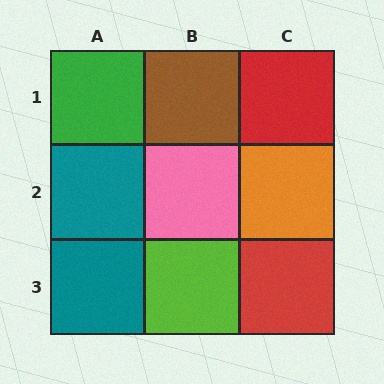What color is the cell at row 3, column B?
Lime.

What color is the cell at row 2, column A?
Teal.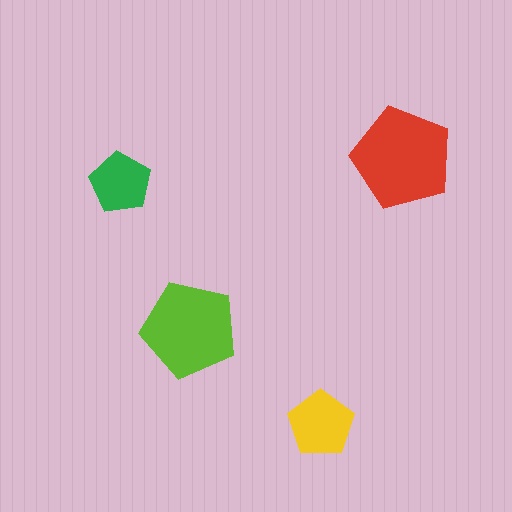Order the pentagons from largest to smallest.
the red one, the lime one, the yellow one, the green one.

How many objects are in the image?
There are 4 objects in the image.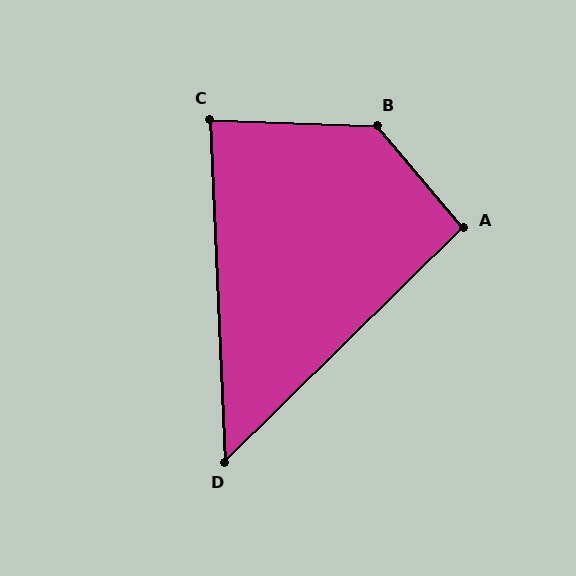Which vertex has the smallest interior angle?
D, at approximately 48 degrees.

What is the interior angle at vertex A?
Approximately 94 degrees (approximately right).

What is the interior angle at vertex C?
Approximately 86 degrees (approximately right).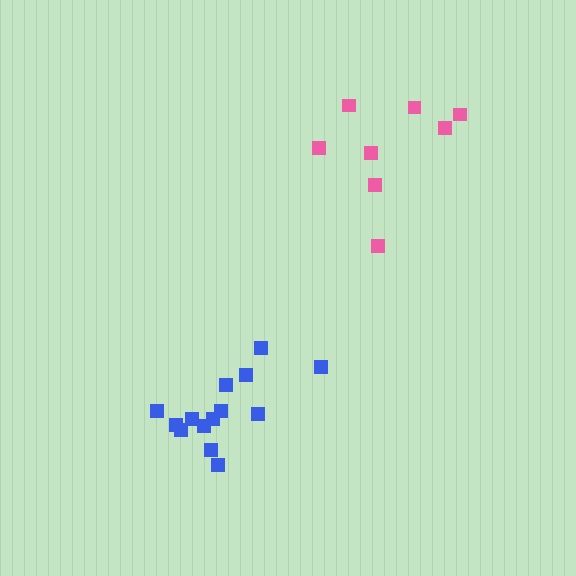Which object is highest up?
The pink cluster is topmost.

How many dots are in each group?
Group 1: 8 dots, Group 2: 14 dots (22 total).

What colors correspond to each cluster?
The clusters are colored: pink, blue.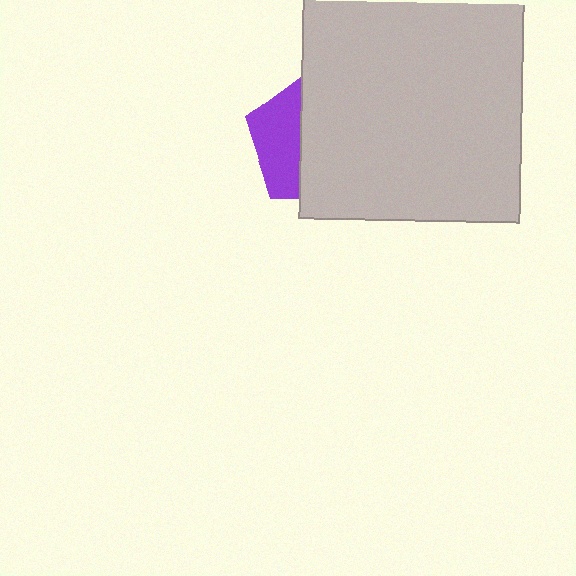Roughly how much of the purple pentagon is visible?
A small part of it is visible (roughly 36%).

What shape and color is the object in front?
The object in front is a light gray rectangle.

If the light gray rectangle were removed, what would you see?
You would see the complete purple pentagon.